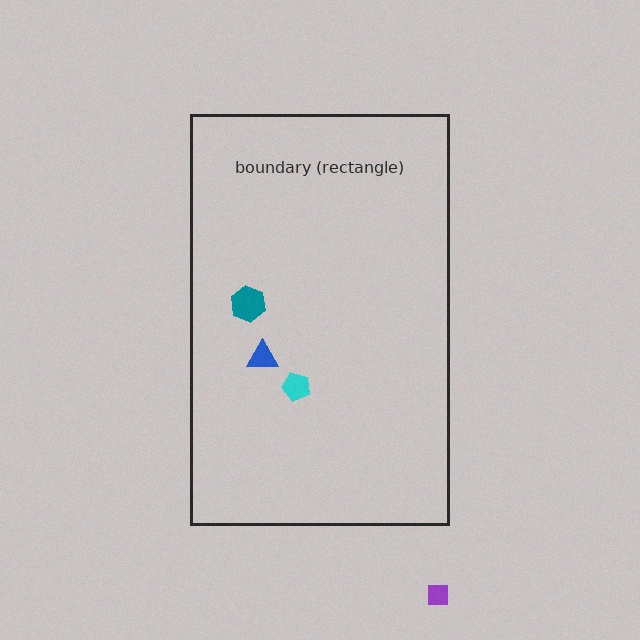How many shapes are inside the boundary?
3 inside, 1 outside.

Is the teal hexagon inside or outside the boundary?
Inside.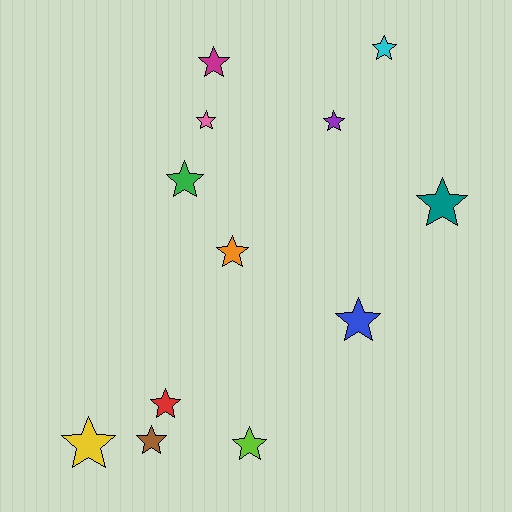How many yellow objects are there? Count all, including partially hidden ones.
There is 1 yellow object.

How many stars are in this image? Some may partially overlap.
There are 12 stars.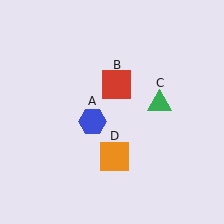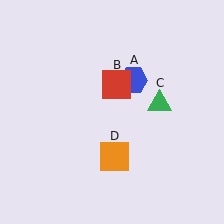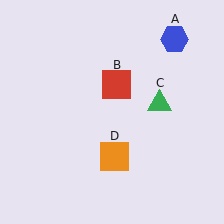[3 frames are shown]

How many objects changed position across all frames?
1 object changed position: blue hexagon (object A).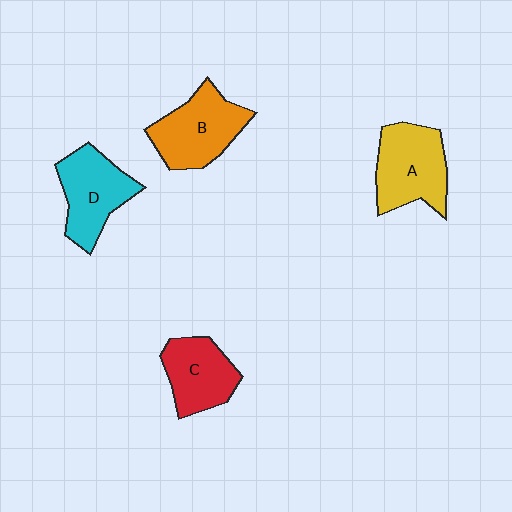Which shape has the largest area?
Shape A (yellow).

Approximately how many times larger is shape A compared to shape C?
Approximately 1.2 times.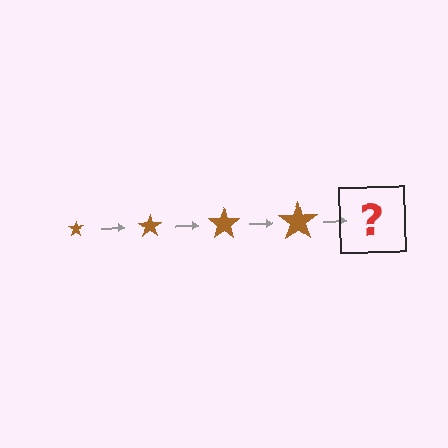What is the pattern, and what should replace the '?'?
The pattern is that the star gets progressively larger each step. The '?' should be a brown star, larger than the previous one.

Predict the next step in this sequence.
The next step is a brown star, larger than the previous one.